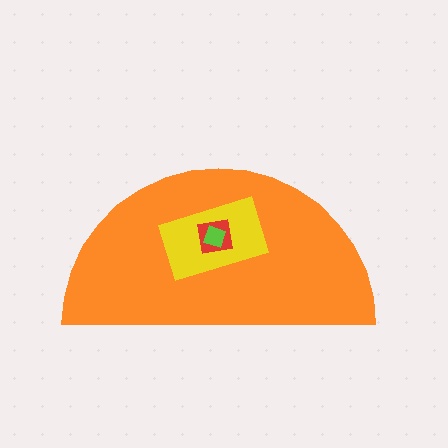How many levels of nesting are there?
4.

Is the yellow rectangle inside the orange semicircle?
Yes.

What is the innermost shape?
The lime diamond.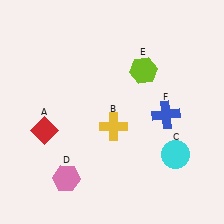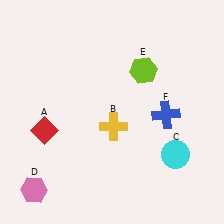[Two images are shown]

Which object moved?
The pink hexagon (D) moved left.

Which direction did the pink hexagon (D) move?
The pink hexagon (D) moved left.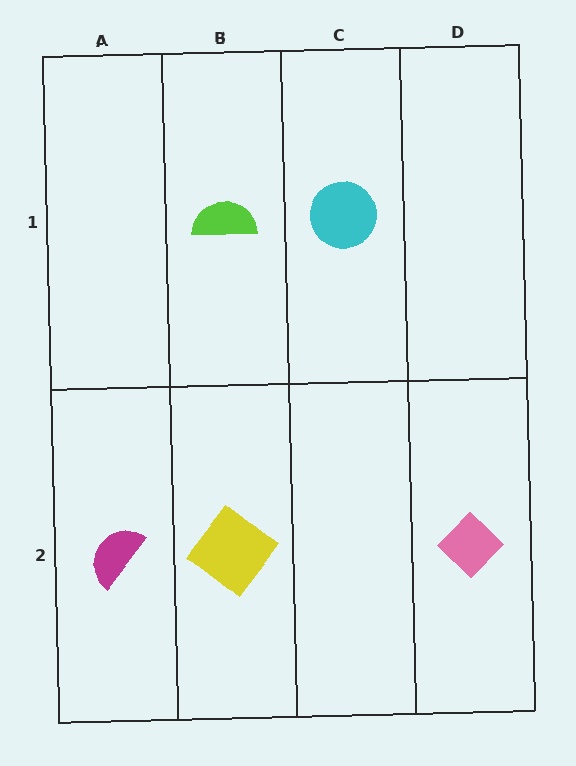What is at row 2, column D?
A pink diamond.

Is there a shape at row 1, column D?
No, that cell is empty.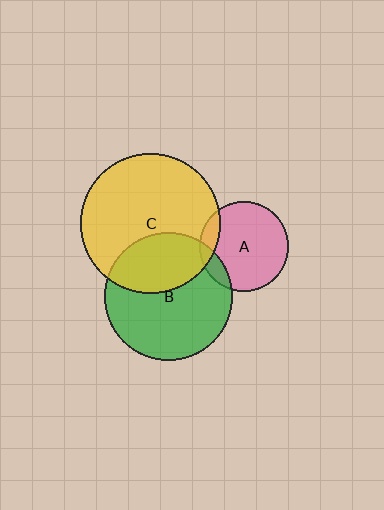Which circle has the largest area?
Circle C (yellow).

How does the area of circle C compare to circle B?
Approximately 1.2 times.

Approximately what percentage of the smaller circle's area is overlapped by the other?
Approximately 10%.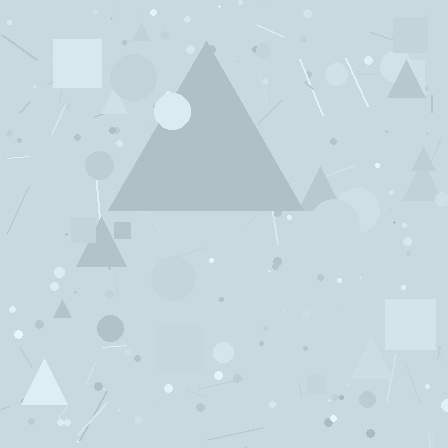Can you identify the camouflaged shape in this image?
The camouflaged shape is a triangle.